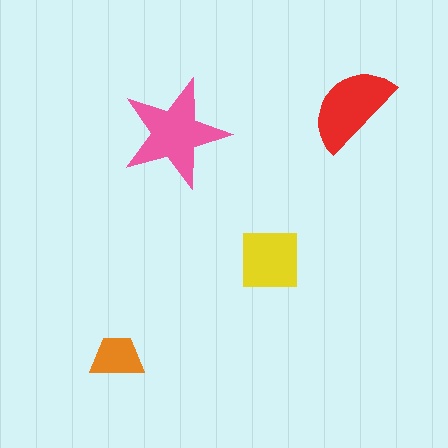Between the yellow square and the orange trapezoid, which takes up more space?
The yellow square.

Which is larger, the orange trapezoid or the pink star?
The pink star.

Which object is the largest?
The pink star.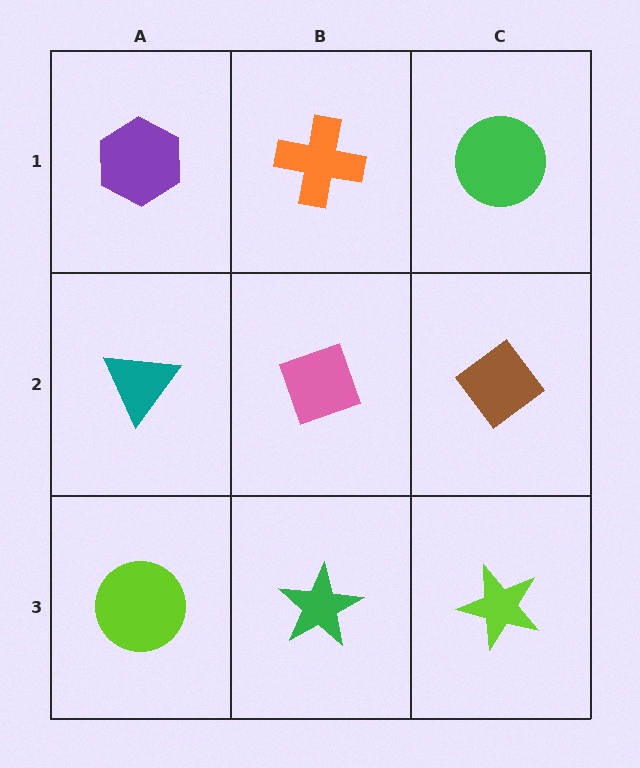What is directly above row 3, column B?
A pink diamond.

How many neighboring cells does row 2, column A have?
3.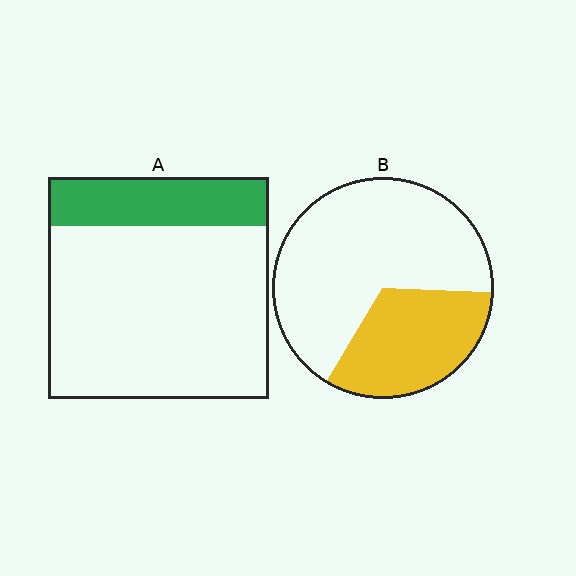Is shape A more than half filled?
No.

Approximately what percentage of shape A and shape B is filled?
A is approximately 20% and B is approximately 35%.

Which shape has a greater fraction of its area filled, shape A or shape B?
Shape B.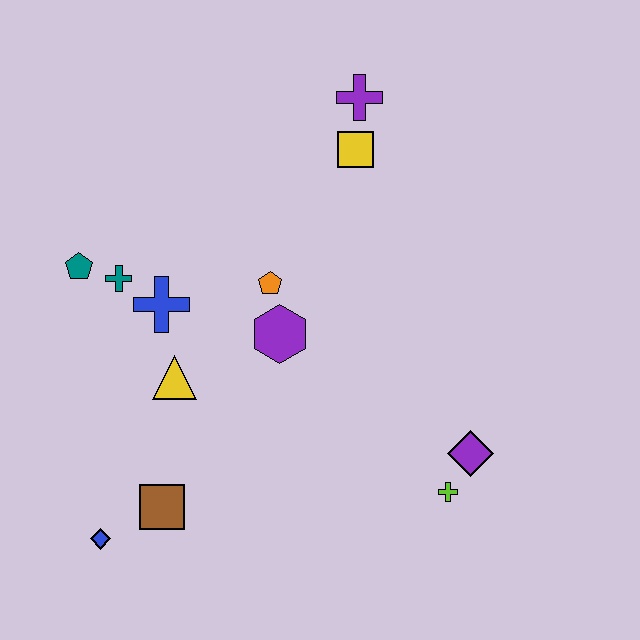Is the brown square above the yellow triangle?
No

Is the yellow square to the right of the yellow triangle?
Yes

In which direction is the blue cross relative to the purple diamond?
The blue cross is to the left of the purple diamond.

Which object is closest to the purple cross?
The yellow square is closest to the purple cross.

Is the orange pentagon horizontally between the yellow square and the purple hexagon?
No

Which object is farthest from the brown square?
The purple cross is farthest from the brown square.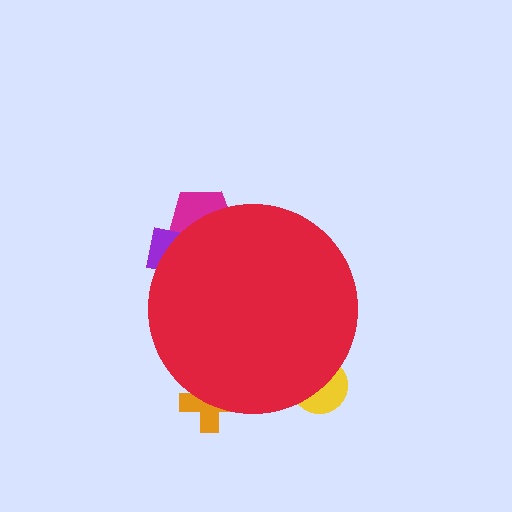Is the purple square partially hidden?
Yes, the purple square is partially hidden behind the red circle.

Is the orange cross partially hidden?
Yes, the orange cross is partially hidden behind the red circle.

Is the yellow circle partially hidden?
Yes, the yellow circle is partially hidden behind the red circle.